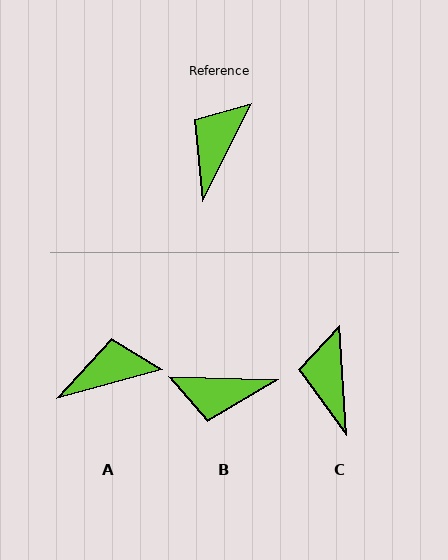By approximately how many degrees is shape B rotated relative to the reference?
Approximately 115 degrees counter-clockwise.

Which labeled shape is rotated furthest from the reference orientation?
B, about 115 degrees away.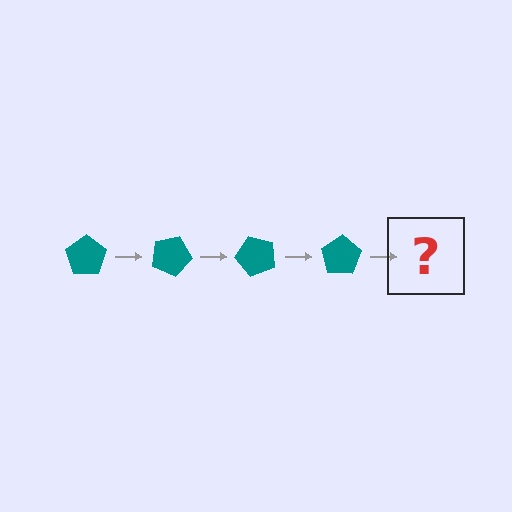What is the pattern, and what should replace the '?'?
The pattern is that the pentagon rotates 25 degrees each step. The '?' should be a teal pentagon rotated 100 degrees.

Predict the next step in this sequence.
The next step is a teal pentagon rotated 100 degrees.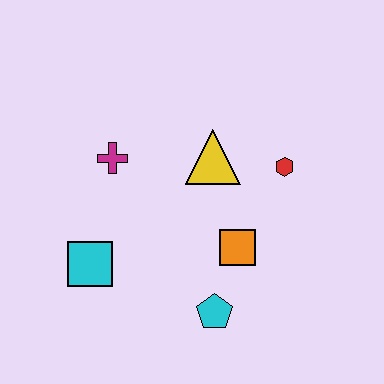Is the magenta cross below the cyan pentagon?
No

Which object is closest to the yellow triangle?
The red hexagon is closest to the yellow triangle.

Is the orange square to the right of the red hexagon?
No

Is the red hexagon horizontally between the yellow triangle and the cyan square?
No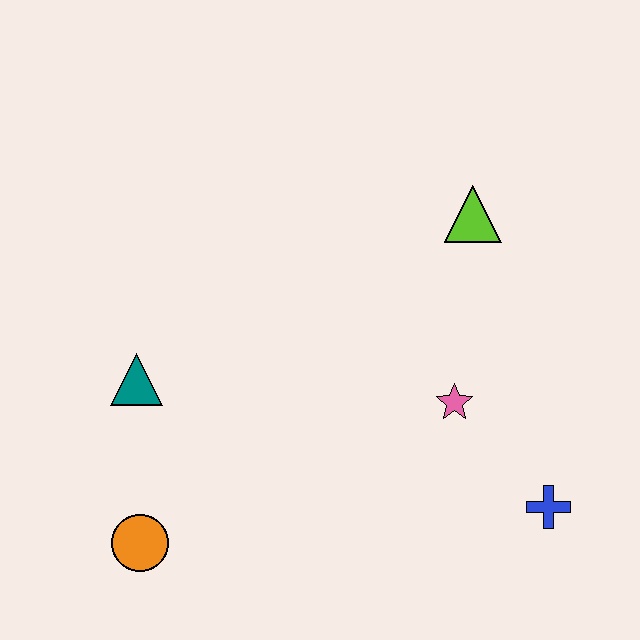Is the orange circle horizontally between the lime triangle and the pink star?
No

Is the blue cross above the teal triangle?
No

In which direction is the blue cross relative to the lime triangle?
The blue cross is below the lime triangle.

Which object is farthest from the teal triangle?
The blue cross is farthest from the teal triangle.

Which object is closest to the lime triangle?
The pink star is closest to the lime triangle.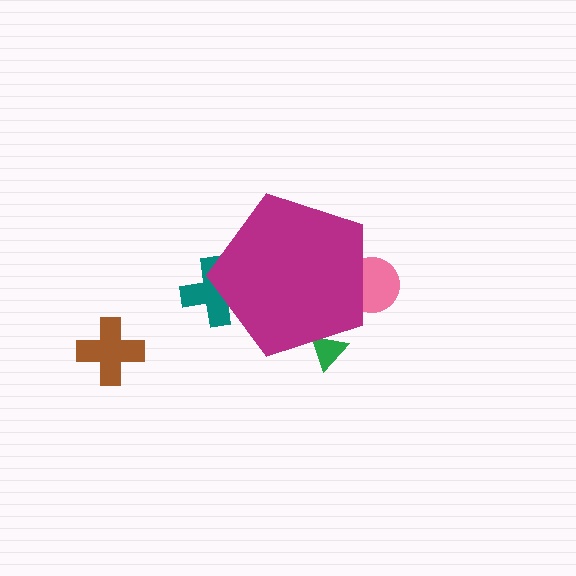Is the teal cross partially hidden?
Yes, the teal cross is partially hidden behind the magenta pentagon.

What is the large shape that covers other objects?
A magenta pentagon.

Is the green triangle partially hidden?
Yes, the green triangle is partially hidden behind the magenta pentagon.